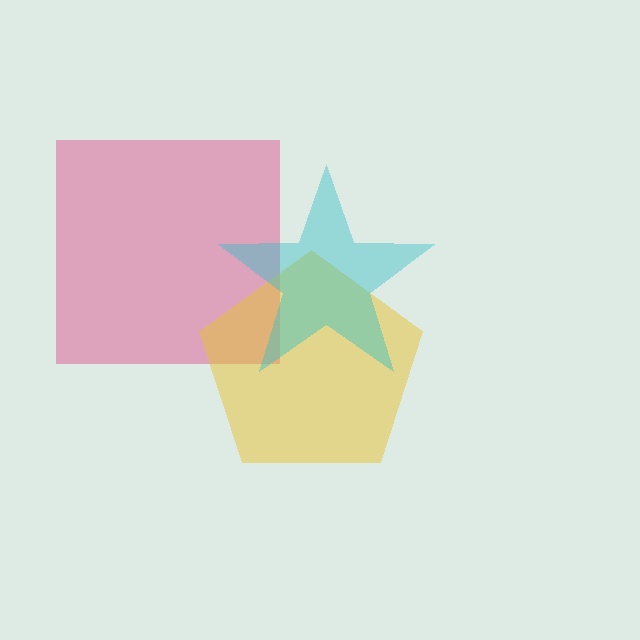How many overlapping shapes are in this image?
There are 3 overlapping shapes in the image.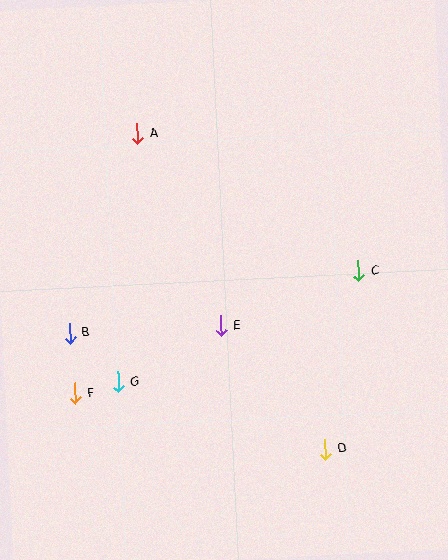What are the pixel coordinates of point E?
Point E is at (221, 326).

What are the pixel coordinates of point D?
Point D is at (325, 449).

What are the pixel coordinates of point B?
Point B is at (70, 333).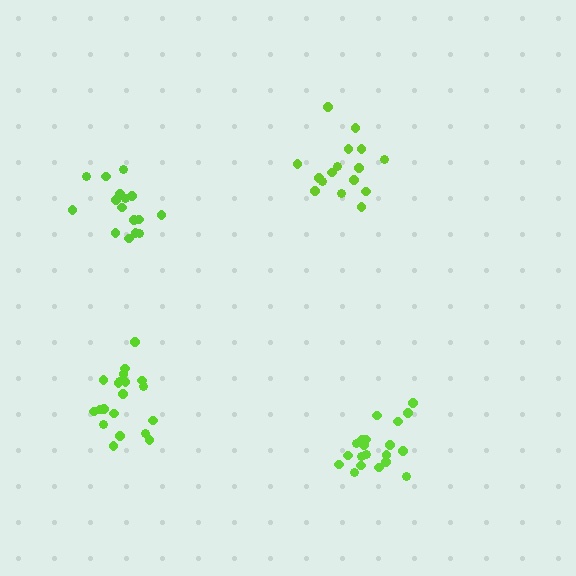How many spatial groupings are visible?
There are 4 spatial groupings.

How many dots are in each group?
Group 1: 20 dots, Group 2: 16 dots, Group 3: 20 dots, Group 4: 16 dots (72 total).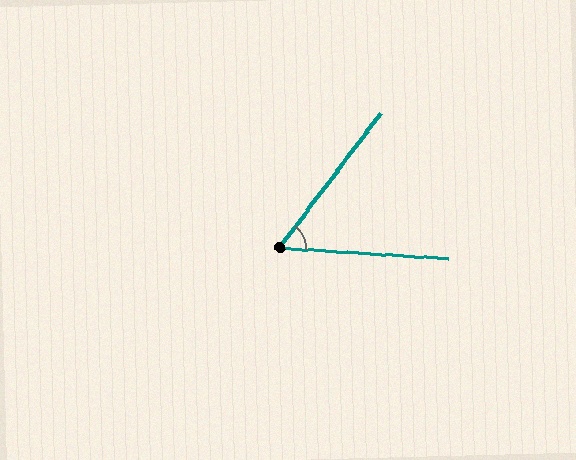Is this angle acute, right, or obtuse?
It is acute.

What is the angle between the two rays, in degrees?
Approximately 57 degrees.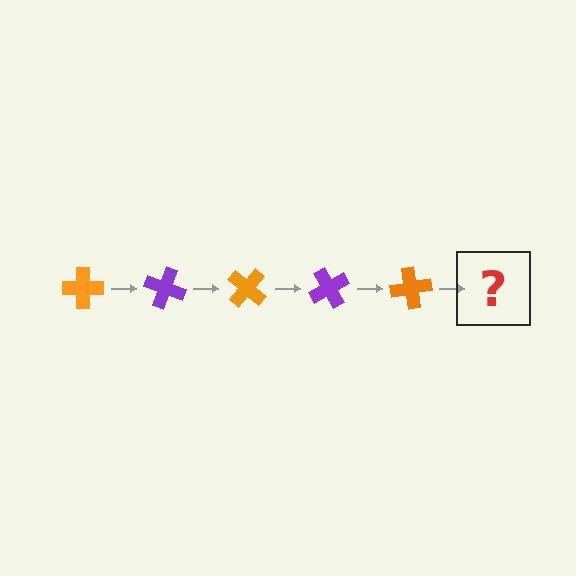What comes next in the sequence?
The next element should be a purple cross, rotated 100 degrees from the start.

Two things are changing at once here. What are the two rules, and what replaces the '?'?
The two rules are that it rotates 20 degrees each step and the color cycles through orange and purple. The '?' should be a purple cross, rotated 100 degrees from the start.